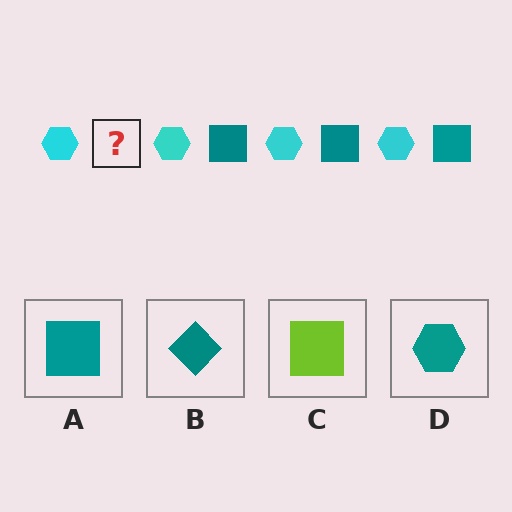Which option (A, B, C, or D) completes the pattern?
A.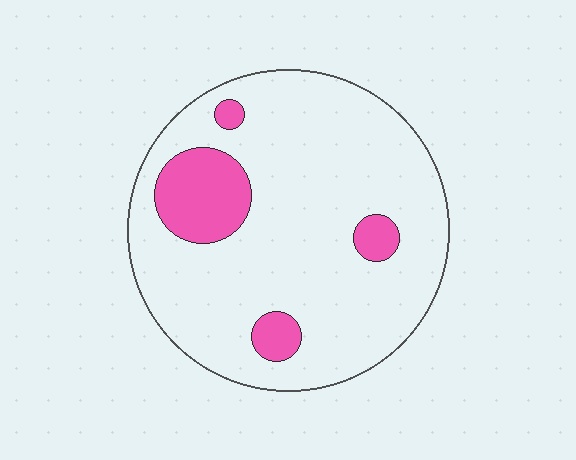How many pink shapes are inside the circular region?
4.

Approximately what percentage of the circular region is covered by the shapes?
Approximately 15%.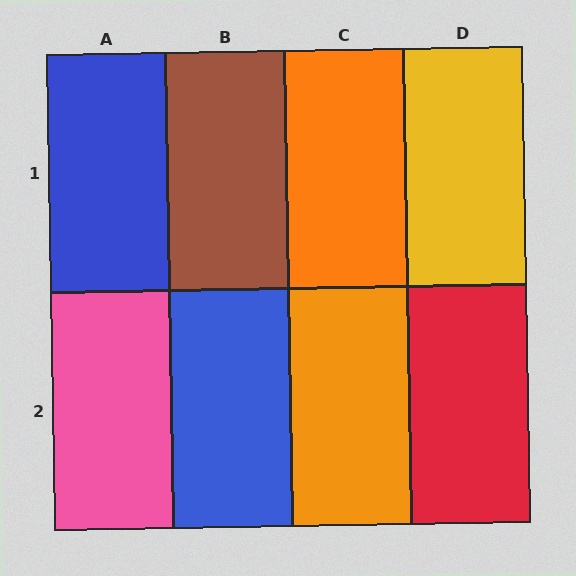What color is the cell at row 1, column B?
Brown.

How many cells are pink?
1 cell is pink.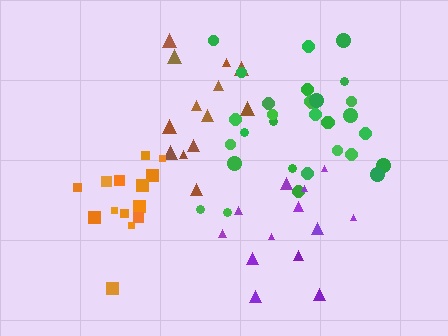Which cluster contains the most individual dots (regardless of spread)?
Green (31).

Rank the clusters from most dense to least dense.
orange, green, brown, purple.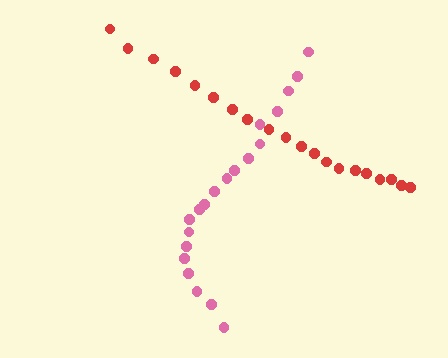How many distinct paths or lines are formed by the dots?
There are 2 distinct paths.